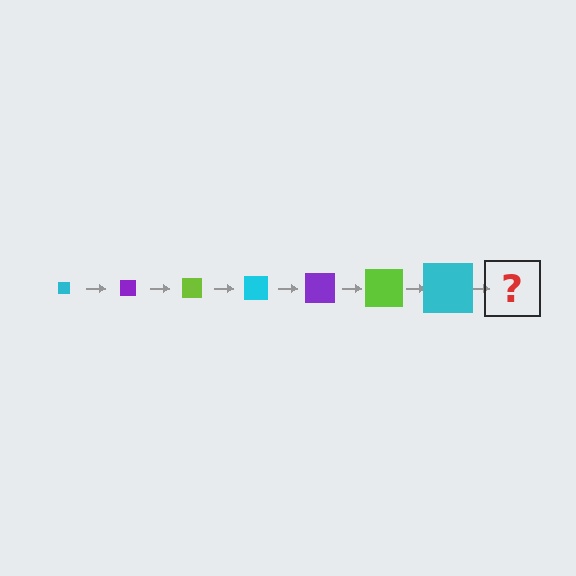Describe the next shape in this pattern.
It should be a purple square, larger than the previous one.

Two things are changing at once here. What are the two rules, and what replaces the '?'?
The two rules are that the square grows larger each step and the color cycles through cyan, purple, and lime. The '?' should be a purple square, larger than the previous one.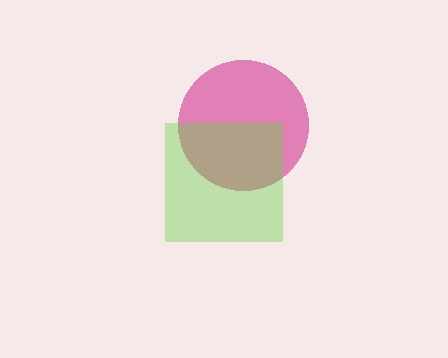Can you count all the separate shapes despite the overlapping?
Yes, there are 2 separate shapes.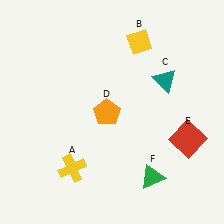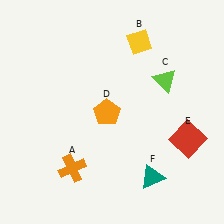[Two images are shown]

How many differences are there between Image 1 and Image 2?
There are 3 differences between the two images.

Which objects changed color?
A changed from yellow to orange. C changed from teal to lime. F changed from green to teal.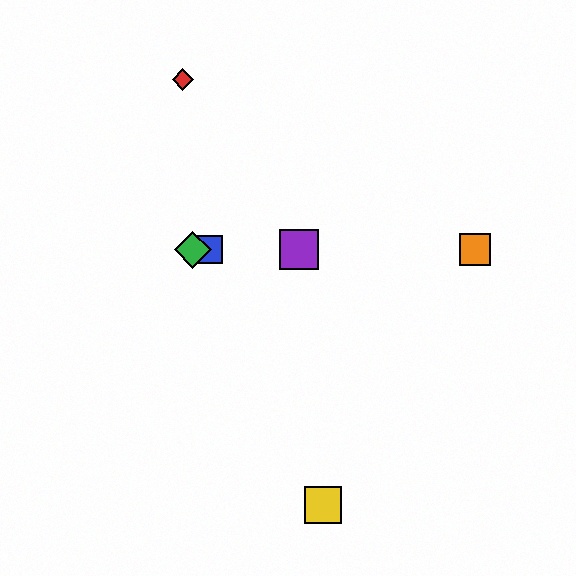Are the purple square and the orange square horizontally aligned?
Yes, both are at y≈250.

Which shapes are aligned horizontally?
The blue square, the green diamond, the purple square, the orange square are aligned horizontally.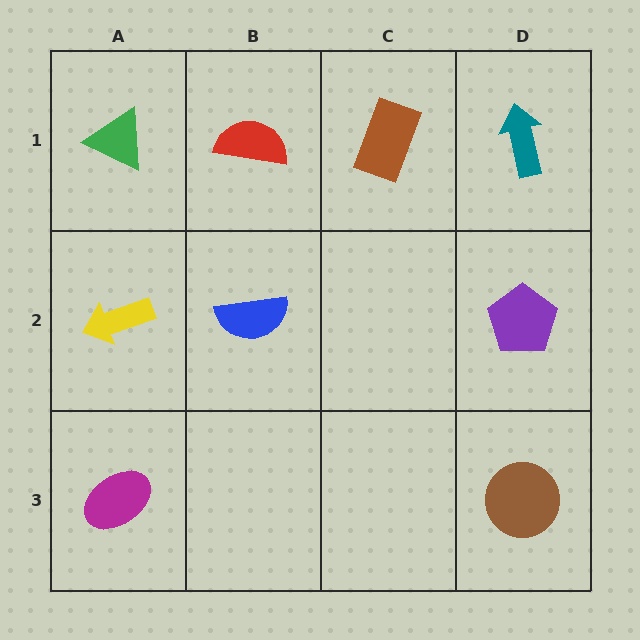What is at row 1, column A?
A green triangle.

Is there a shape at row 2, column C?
No, that cell is empty.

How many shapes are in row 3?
2 shapes.